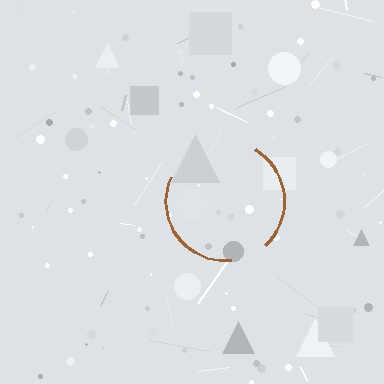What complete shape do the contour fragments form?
The contour fragments form a circle.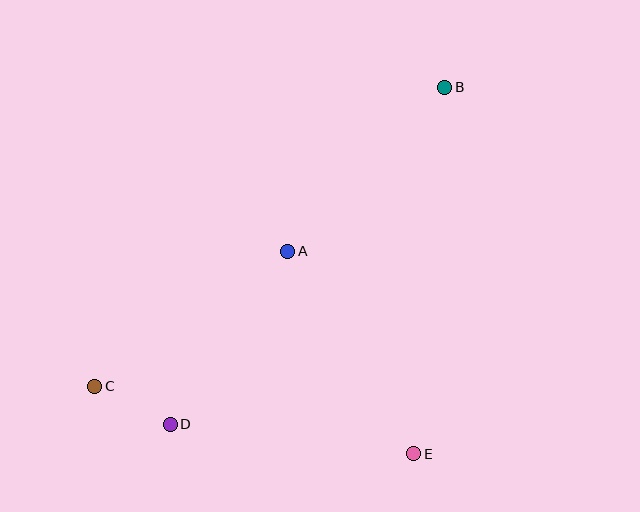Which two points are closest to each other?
Points C and D are closest to each other.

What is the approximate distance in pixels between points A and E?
The distance between A and E is approximately 238 pixels.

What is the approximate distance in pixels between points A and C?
The distance between A and C is approximately 236 pixels.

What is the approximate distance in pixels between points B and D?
The distance between B and D is approximately 435 pixels.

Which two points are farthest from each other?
Points B and C are farthest from each other.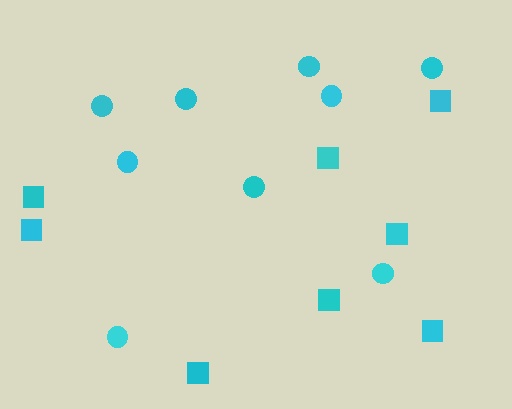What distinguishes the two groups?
There are 2 groups: one group of circles (9) and one group of squares (8).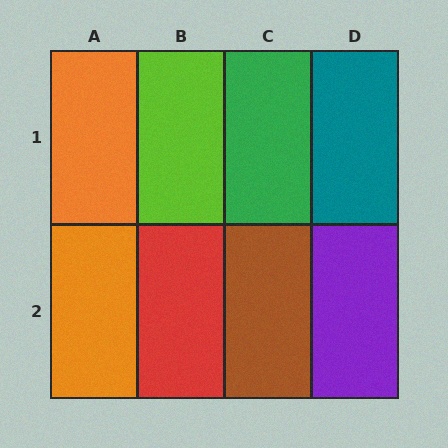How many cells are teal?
1 cell is teal.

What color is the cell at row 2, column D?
Purple.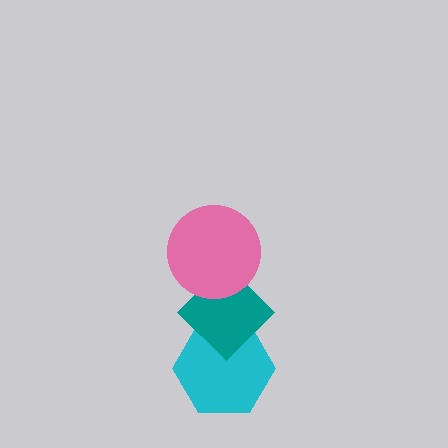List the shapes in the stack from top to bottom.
From top to bottom: the pink circle, the teal diamond, the cyan hexagon.